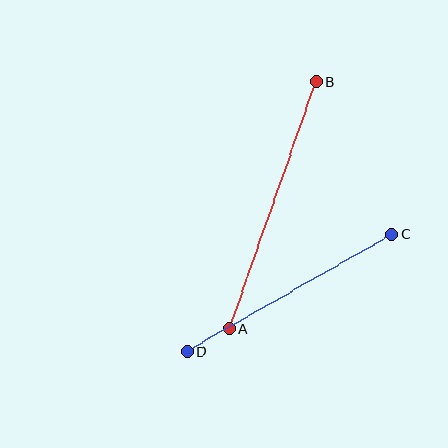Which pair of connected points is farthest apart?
Points A and B are farthest apart.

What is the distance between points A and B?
The distance is approximately 262 pixels.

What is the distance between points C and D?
The distance is approximately 236 pixels.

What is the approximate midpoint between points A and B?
The midpoint is at approximately (273, 205) pixels.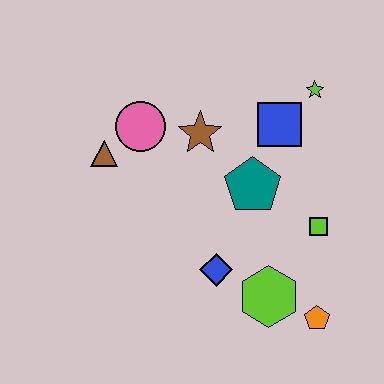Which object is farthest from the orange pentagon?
The brown triangle is farthest from the orange pentagon.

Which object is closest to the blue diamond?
The lime hexagon is closest to the blue diamond.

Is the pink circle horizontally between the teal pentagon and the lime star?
No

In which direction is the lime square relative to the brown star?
The lime square is to the right of the brown star.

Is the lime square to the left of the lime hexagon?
No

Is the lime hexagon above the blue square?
No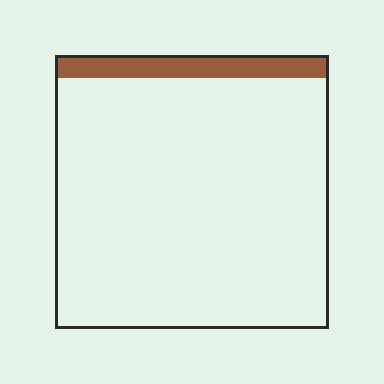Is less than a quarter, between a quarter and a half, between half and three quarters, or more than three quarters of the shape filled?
Less than a quarter.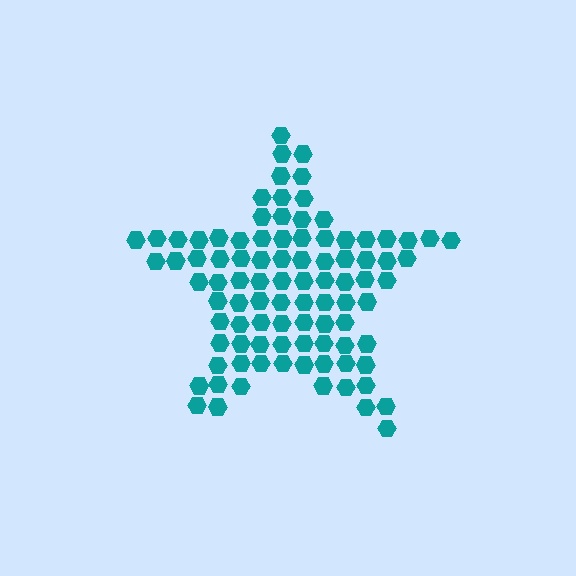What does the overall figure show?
The overall figure shows a star.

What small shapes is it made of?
It is made of small hexagons.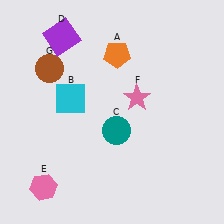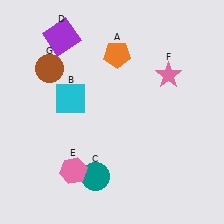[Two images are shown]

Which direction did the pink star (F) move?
The pink star (F) moved right.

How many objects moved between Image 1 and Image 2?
3 objects moved between the two images.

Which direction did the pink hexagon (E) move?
The pink hexagon (E) moved right.